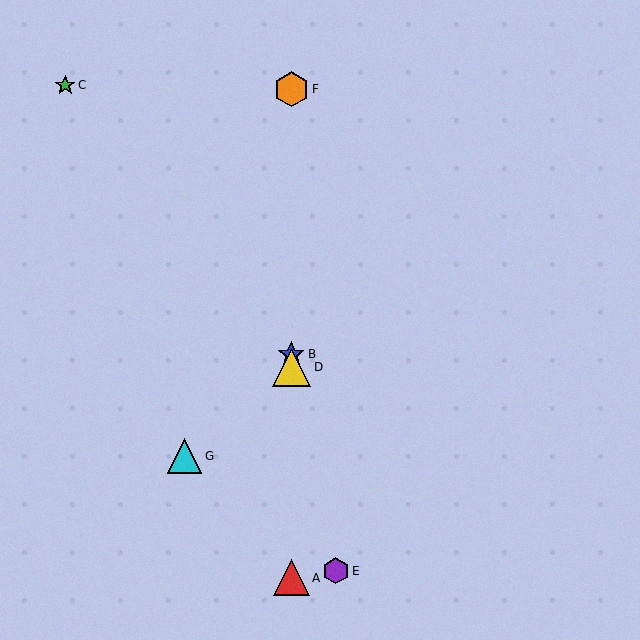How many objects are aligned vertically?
4 objects (A, B, D, F) are aligned vertically.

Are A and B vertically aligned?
Yes, both are at x≈291.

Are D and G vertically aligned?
No, D is at x≈291 and G is at x≈184.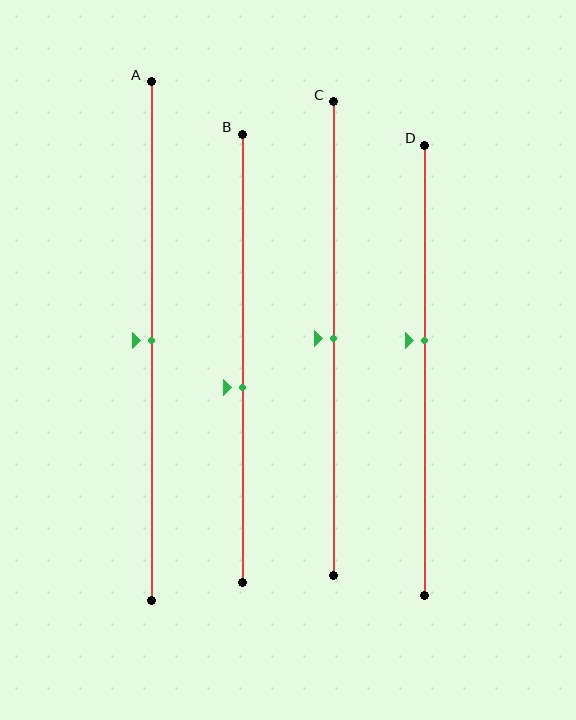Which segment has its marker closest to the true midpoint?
Segment A has its marker closest to the true midpoint.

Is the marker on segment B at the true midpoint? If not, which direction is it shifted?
No, the marker on segment B is shifted downward by about 7% of the segment length.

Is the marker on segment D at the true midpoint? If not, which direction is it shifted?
No, the marker on segment D is shifted upward by about 7% of the segment length.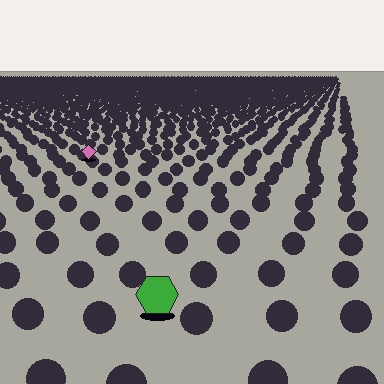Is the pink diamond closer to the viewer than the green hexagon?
No. The green hexagon is closer — you can tell from the texture gradient: the ground texture is coarser near it.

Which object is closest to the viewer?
The green hexagon is closest. The texture marks near it are larger and more spread out.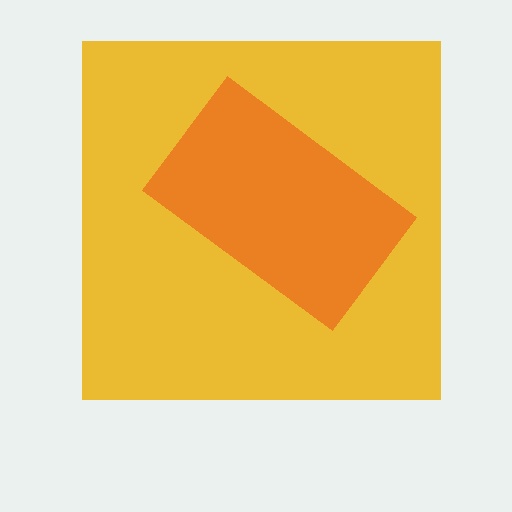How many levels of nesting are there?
2.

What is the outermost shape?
The yellow square.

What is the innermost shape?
The orange rectangle.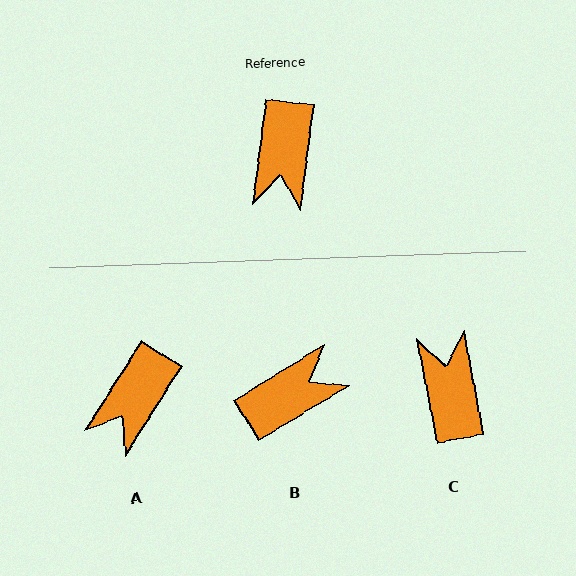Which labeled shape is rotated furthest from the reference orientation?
C, about 162 degrees away.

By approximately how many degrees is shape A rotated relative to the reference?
Approximately 25 degrees clockwise.